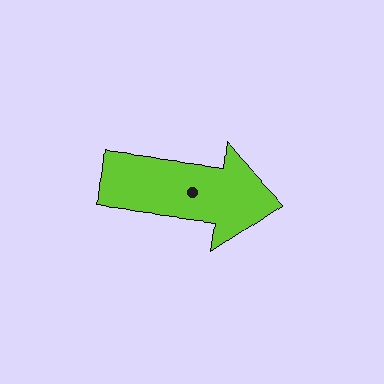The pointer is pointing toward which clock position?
Roughly 3 o'clock.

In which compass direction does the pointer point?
East.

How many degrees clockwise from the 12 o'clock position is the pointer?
Approximately 97 degrees.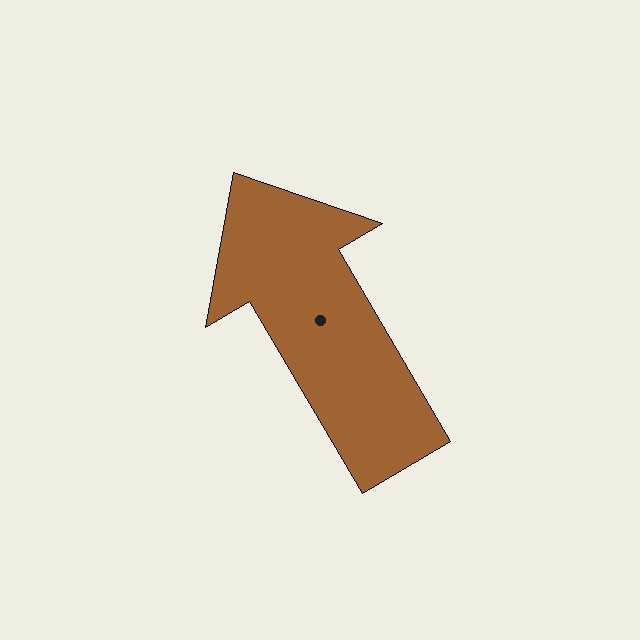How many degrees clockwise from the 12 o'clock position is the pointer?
Approximately 330 degrees.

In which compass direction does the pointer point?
Northwest.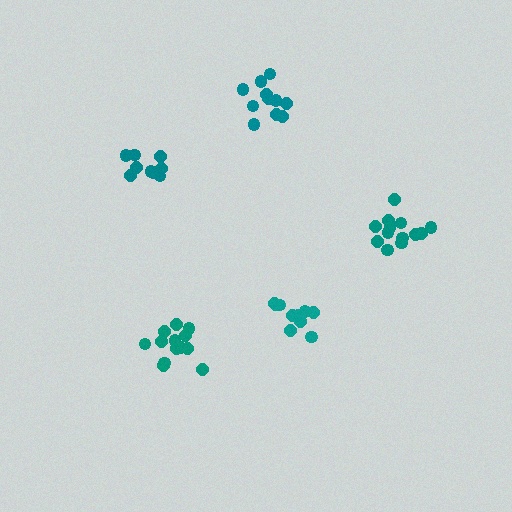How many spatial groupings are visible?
There are 5 spatial groupings.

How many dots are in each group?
Group 1: 9 dots, Group 2: 11 dots, Group 3: 11 dots, Group 4: 13 dots, Group 5: 13 dots (57 total).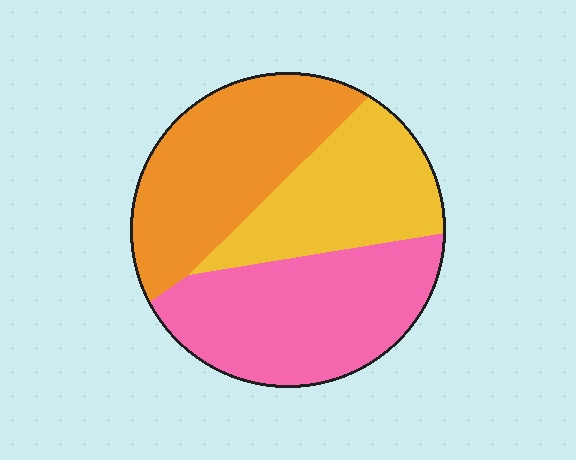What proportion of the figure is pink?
Pink takes up about three eighths (3/8) of the figure.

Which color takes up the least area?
Yellow, at roughly 25%.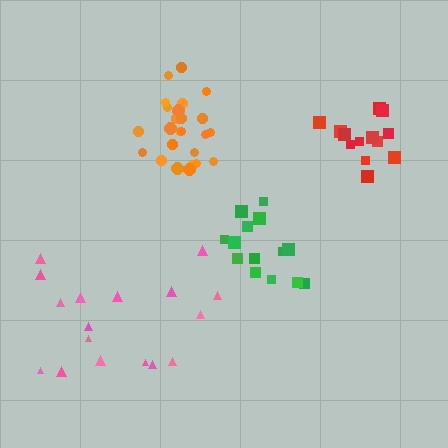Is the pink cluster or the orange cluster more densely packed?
Orange.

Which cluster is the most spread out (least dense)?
Pink.